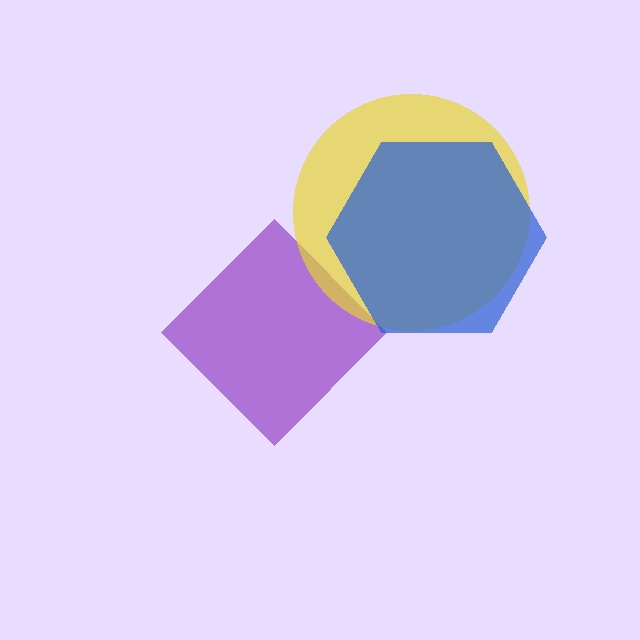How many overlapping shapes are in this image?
There are 3 overlapping shapes in the image.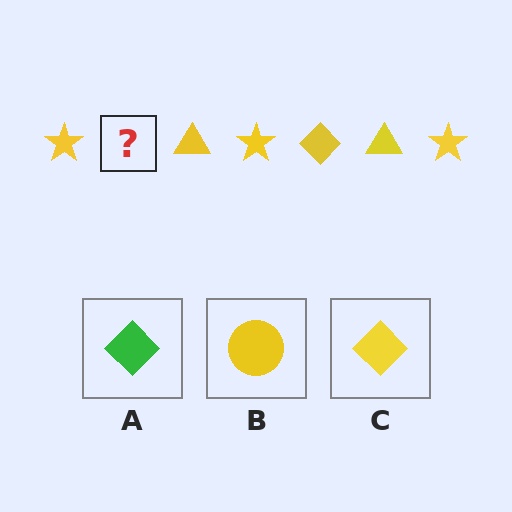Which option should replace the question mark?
Option C.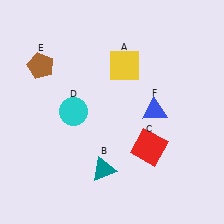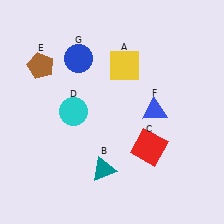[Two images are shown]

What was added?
A blue circle (G) was added in Image 2.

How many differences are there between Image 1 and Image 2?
There is 1 difference between the two images.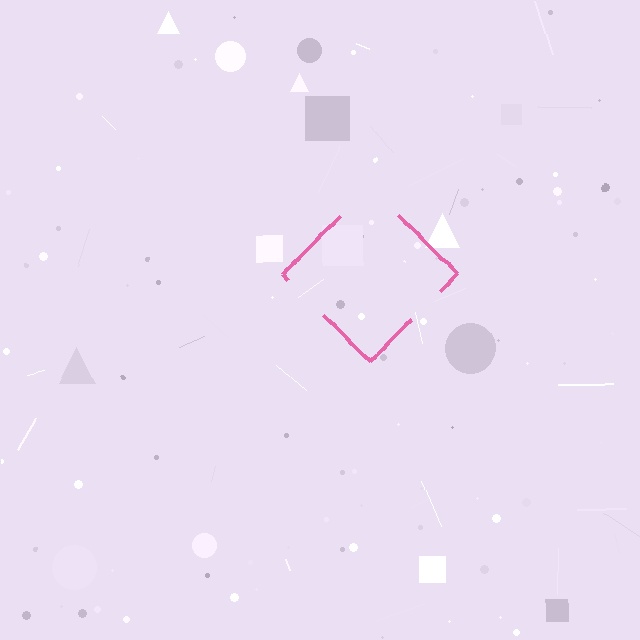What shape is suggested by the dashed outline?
The dashed outline suggests a diamond.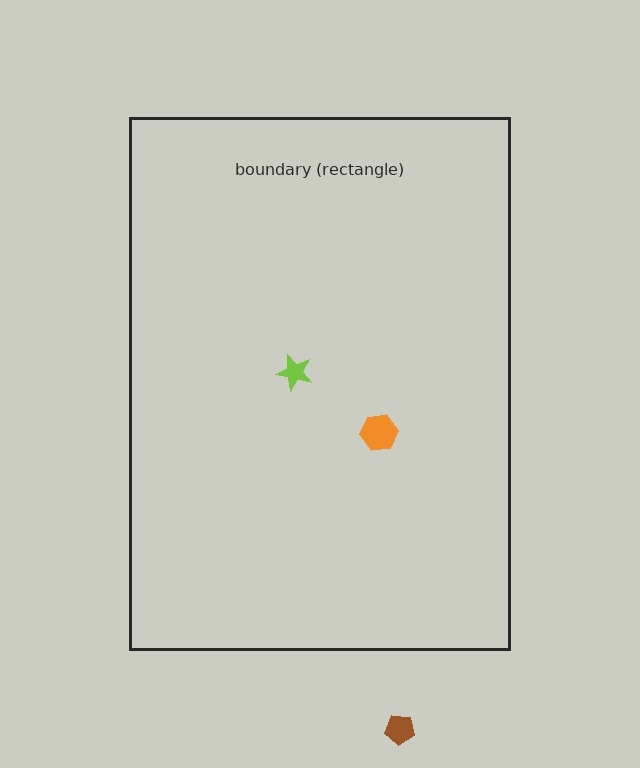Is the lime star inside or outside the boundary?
Inside.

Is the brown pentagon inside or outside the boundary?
Outside.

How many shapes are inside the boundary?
2 inside, 1 outside.